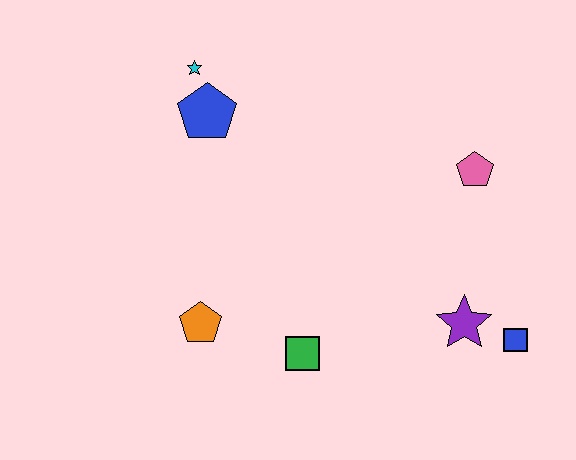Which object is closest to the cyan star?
The blue pentagon is closest to the cyan star.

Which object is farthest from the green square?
The cyan star is farthest from the green square.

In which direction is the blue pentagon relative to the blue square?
The blue pentagon is to the left of the blue square.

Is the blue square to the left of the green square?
No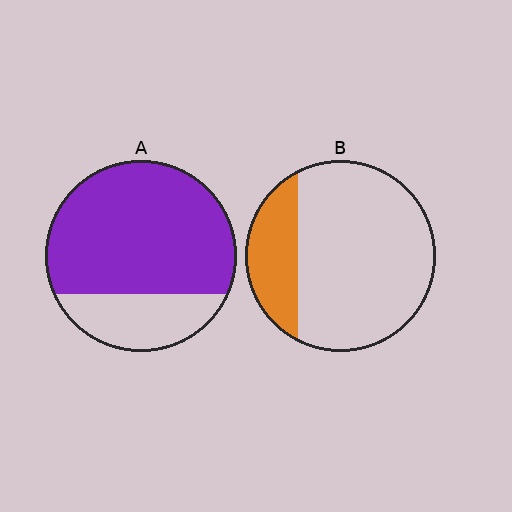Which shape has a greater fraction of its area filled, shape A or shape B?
Shape A.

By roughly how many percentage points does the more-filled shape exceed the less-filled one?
By roughly 50 percentage points (A over B).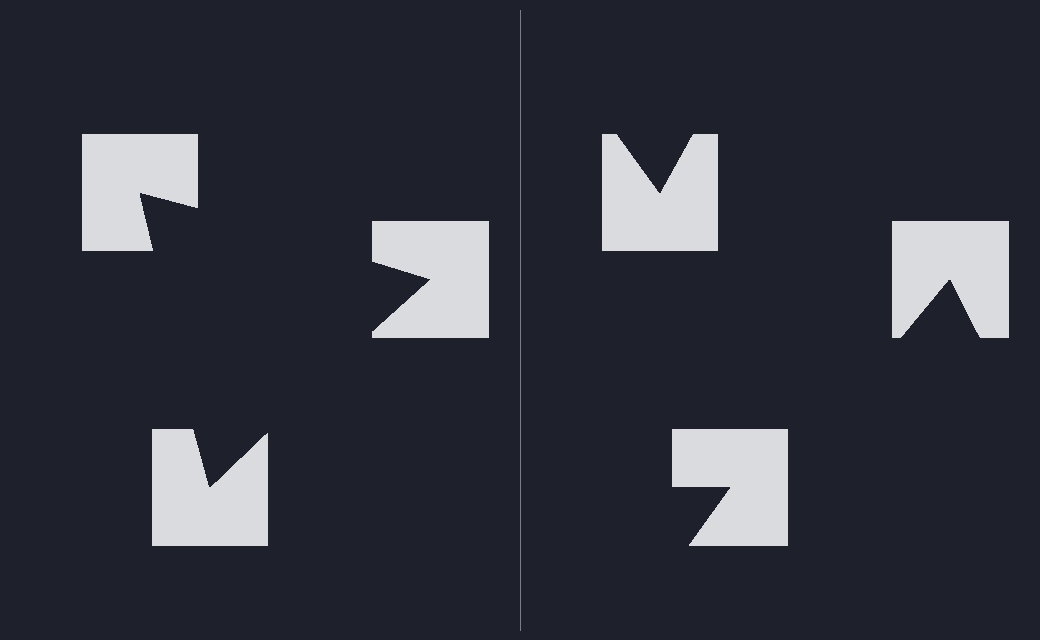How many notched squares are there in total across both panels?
6 — 3 on each side.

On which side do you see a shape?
An illusory triangle appears on the left side. On the right side the wedge cuts are rotated, so no coherent shape forms.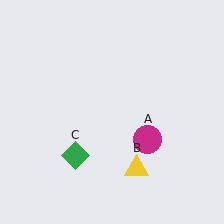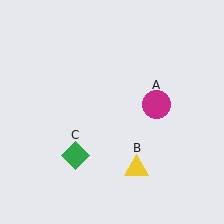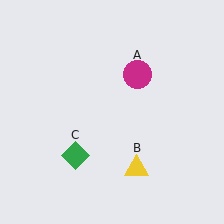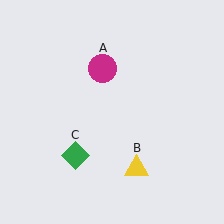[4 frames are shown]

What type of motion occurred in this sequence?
The magenta circle (object A) rotated counterclockwise around the center of the scene.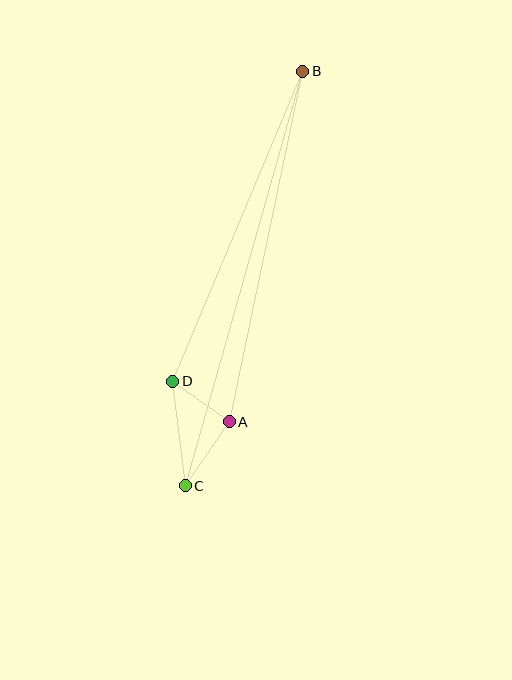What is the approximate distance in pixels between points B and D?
The distance between B and D is approximately 336 pixels.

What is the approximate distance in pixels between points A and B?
The distance between A and B is approximately 358 pixels.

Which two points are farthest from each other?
Points B and C are farthest from each other.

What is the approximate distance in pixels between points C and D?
The distance between C and D is approximately 105 pixels.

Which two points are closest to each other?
Points A and D are closest to each other.